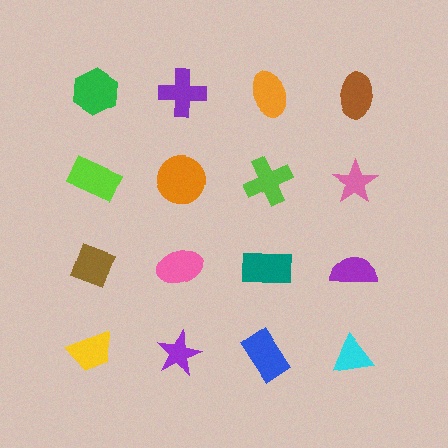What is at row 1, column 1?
A green hexagon.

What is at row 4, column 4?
A cyan triangle.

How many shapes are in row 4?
4 shapes.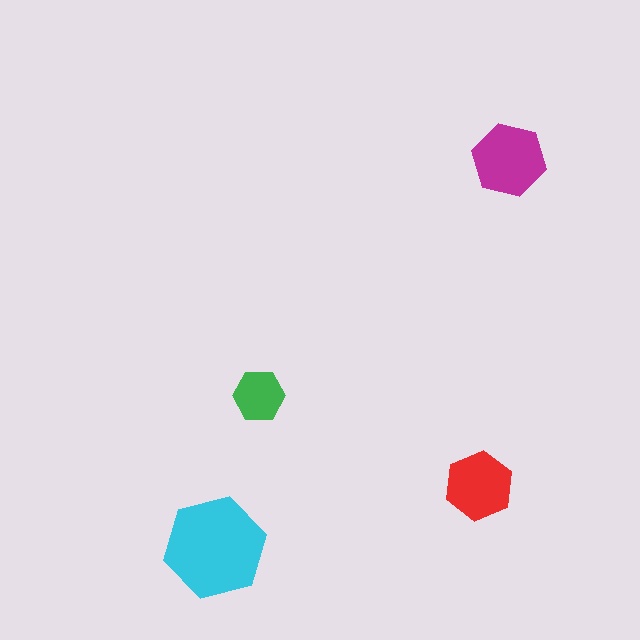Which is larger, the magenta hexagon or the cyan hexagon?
The cyan one.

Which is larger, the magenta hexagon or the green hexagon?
The magenta one.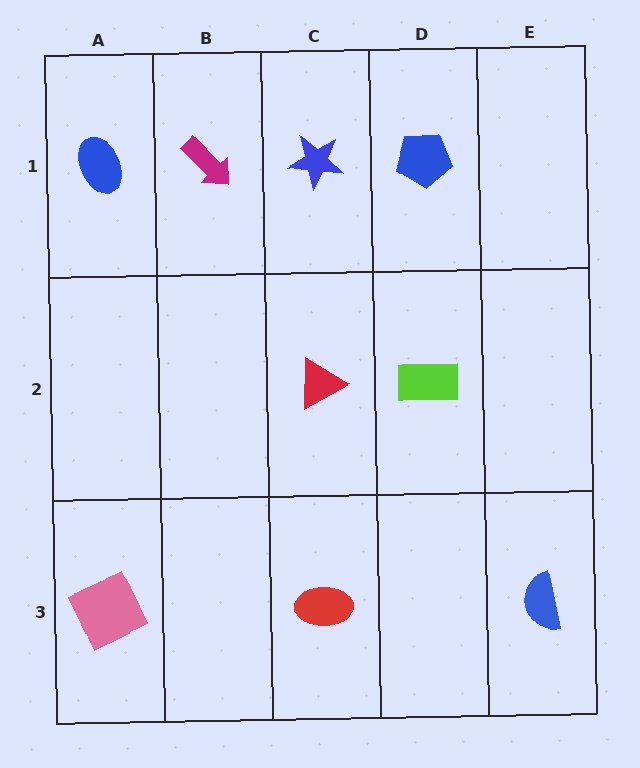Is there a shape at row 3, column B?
No, that cell is empty.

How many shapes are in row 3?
3 shapes.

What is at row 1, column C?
A blue star.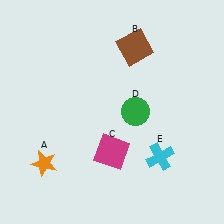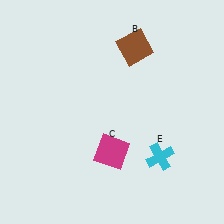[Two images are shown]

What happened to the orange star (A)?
The orange star (A) was removed in Image 2. It was in the bottom-left area of Image 1.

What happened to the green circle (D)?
The green circle (D) was removed in Image 2. It was in the top-right area of Image 1.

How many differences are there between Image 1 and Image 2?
There are 2 differences between the two images.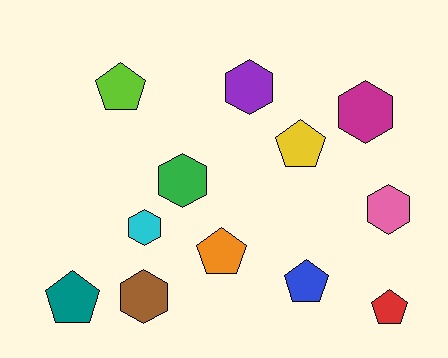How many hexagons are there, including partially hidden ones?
There are 6 hexagons.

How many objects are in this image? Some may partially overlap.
There are 12 objects.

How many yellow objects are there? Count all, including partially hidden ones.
There is 1 yellow object.